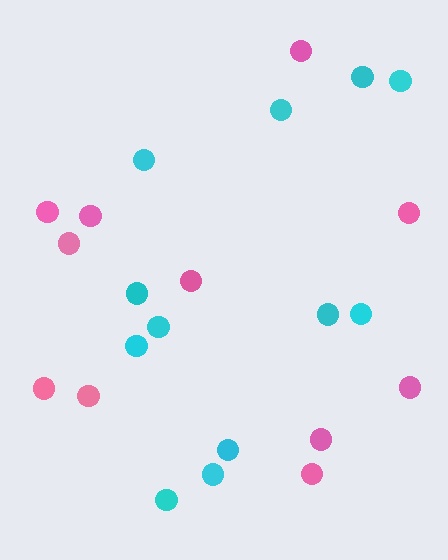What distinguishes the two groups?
There are 2 groups: one group of cyan circles (12) and one group of pink circles (11).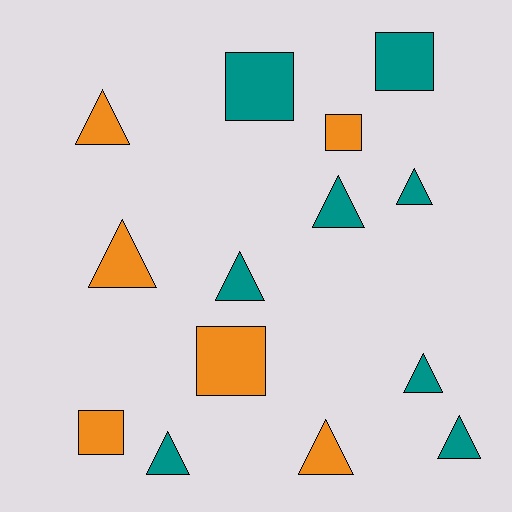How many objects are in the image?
There are 14 objects.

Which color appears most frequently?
Teal, with 8 objects.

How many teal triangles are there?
There are 6 teal triangles.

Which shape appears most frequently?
Triangle, with 9 objects.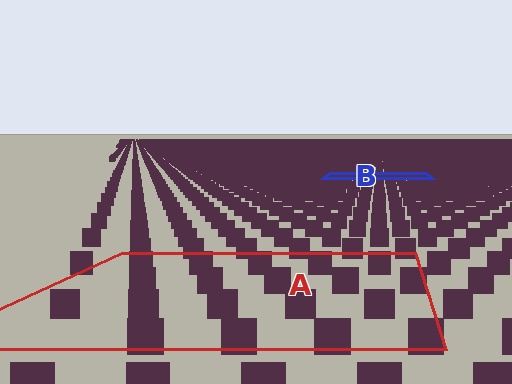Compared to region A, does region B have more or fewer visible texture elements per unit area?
Region B has more texture elements per unit area — they are packed more densely because it is farther away.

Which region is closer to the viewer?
Region A is closer. The texture elements there are larger and more spread out.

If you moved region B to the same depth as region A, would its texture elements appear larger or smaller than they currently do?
They would appear larger. At a closer depth, the same texture elements are projected at a bigger on-screen size.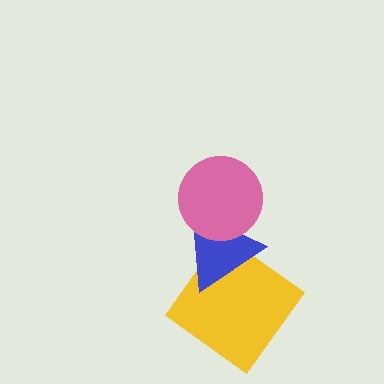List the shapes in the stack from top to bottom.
From top to bottom: the pink circle, the blue triangle, the yellow diamond.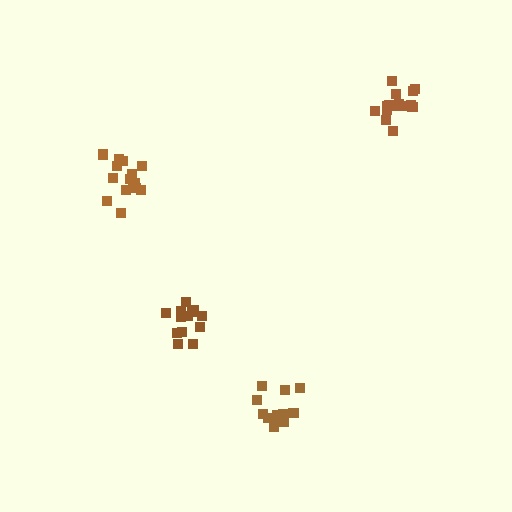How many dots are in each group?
Group 1: 13 dots, Group 2: 16 dots, Group 3: 15 dots, Group 4: 14 dots (58 total).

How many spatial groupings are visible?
There are 4 spatial groupings.